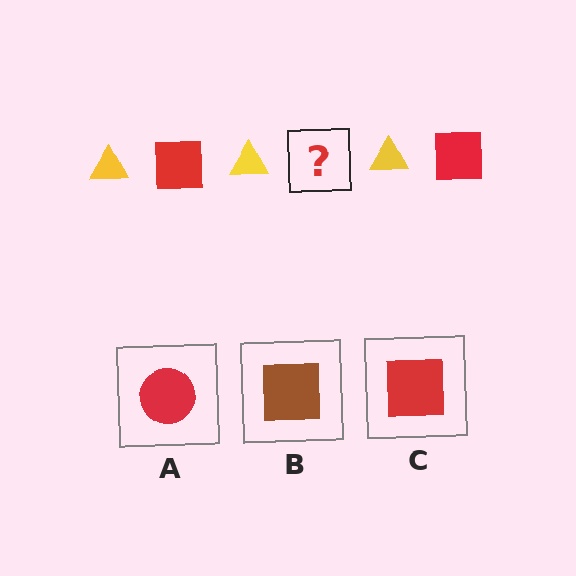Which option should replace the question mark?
Option C.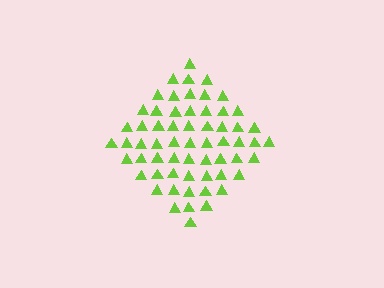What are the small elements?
The small elements are triangles.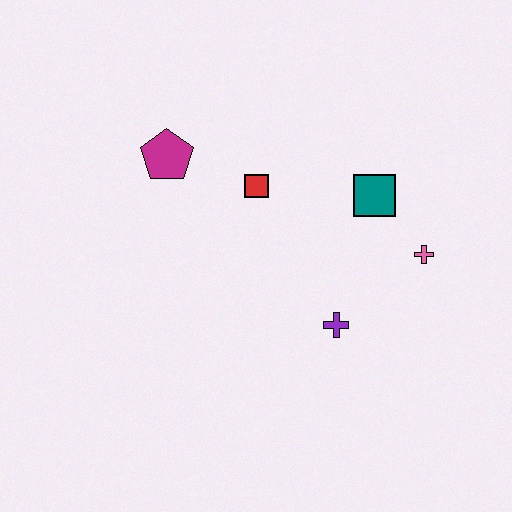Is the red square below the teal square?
No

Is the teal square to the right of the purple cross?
Yes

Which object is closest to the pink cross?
The teal square is closest to the pink cross.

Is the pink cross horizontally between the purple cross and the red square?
No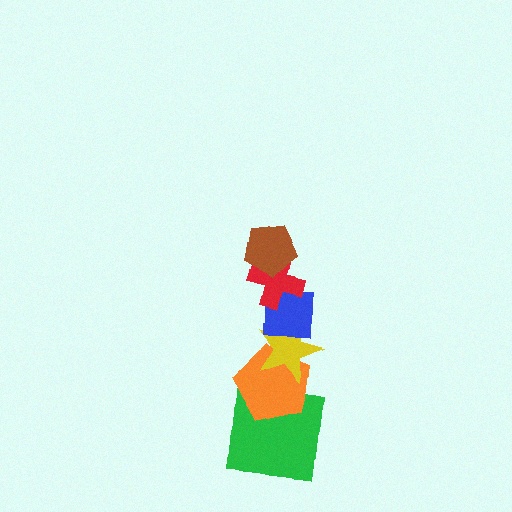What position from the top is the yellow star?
The yellow star is 4th from the top.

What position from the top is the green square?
The green square is 6th from the top.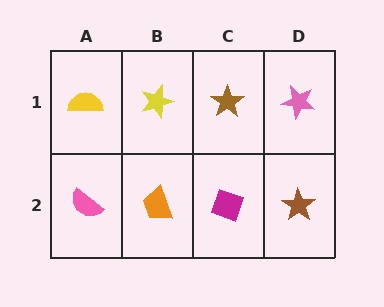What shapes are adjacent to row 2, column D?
A pink star (row 1, column D), a magenta diamond (row 2, column C).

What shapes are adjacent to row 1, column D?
A brown star (row 2, column D), a brown star (row 1, column C).